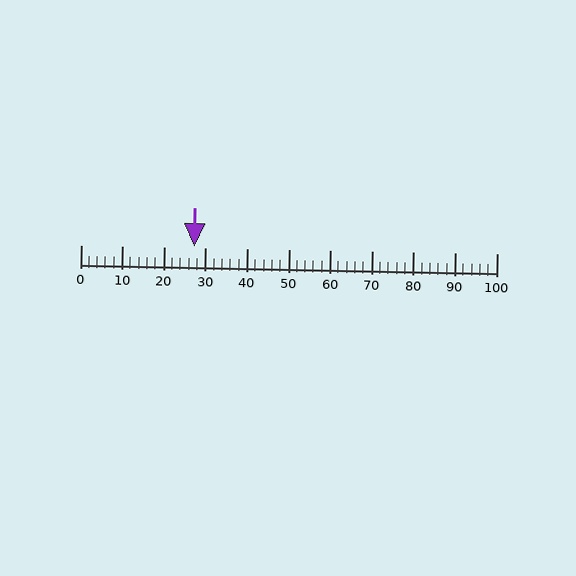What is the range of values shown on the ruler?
The ruler shows values from 0 to 100.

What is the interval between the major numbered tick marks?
The major tick marks are spaced 10 units apart.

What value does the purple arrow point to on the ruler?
The purple arrow points to approximately 27.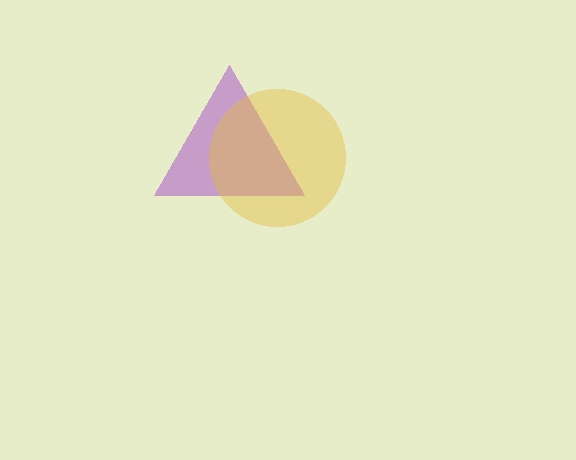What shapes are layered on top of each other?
The layered shapes are: a purple triangle, a yellow circle.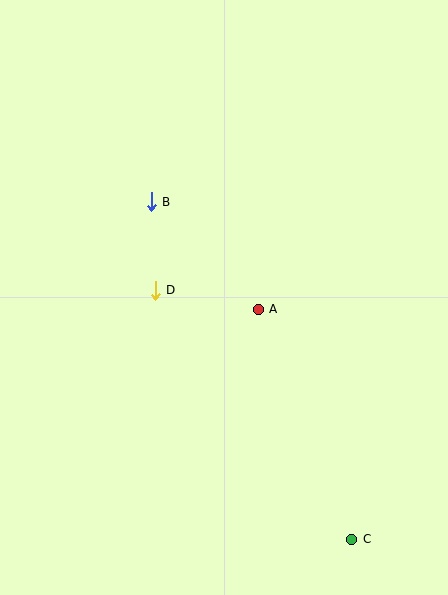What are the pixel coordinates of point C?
Point C is at (352, 539).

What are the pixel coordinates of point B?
Point B is at (151, 202).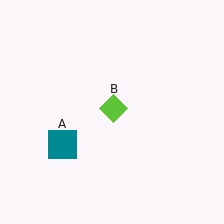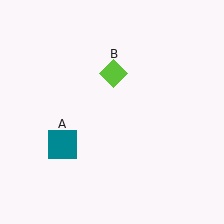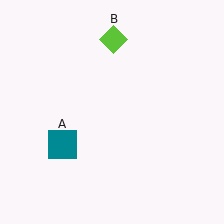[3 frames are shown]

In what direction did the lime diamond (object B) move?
The lime diamond (object B) moved up.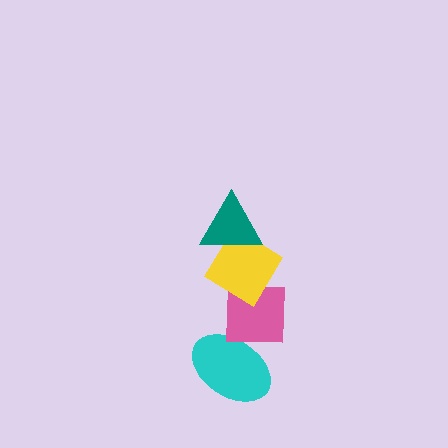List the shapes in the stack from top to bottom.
From top to bottom: the teal triangle, the yellow diamond, the pink square, the cyan ellipse.